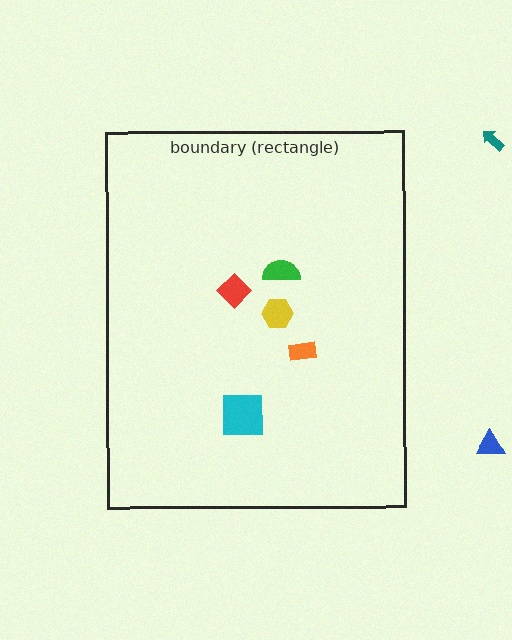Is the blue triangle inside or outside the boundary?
Outside.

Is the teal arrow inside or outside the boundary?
Outside.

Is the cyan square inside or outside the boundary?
Inside.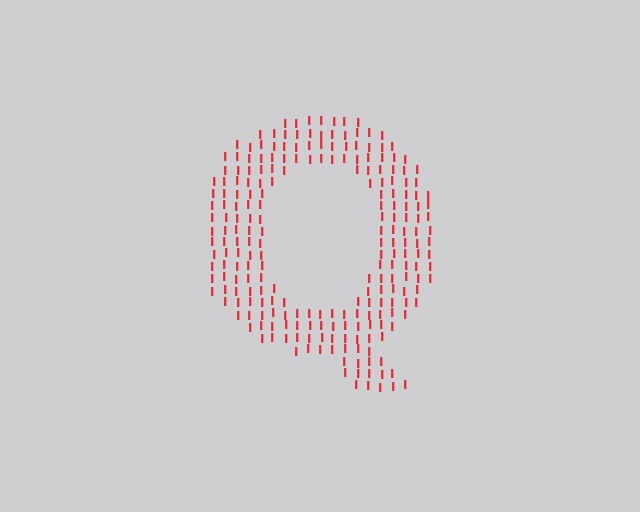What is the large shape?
The large shape is the letter Q.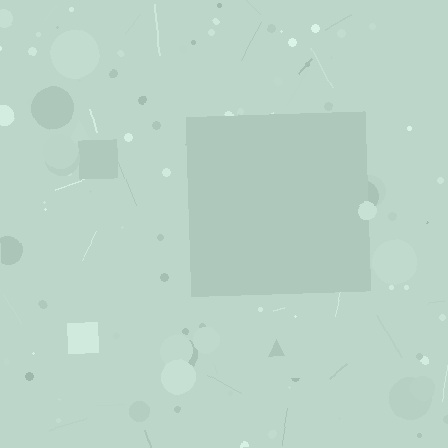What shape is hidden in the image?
A square is hidden in the image.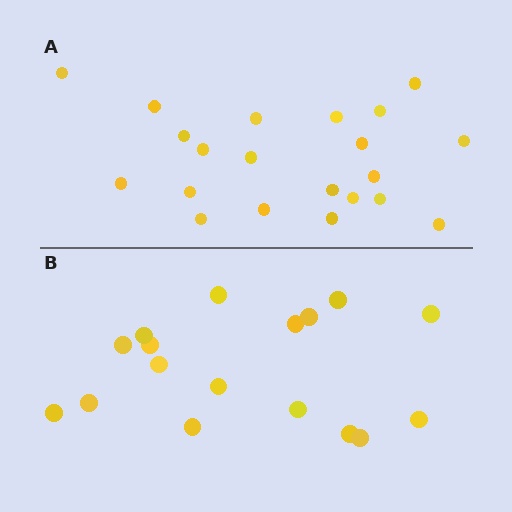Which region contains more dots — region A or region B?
Region A (the top region) has more dots.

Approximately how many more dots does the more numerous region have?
Region A has about 4 more dots than region B.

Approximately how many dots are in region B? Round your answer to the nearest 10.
About 20 dots. (The exact count is 17, which rounds to 20.)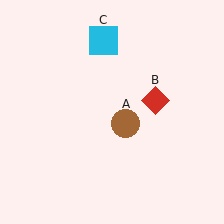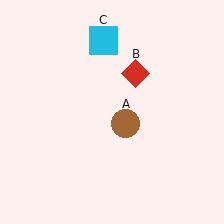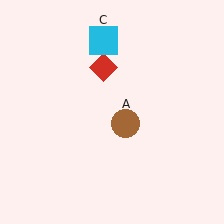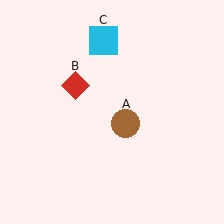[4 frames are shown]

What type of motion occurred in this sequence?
The red diamond (object B) rotated counterclockwise around the center of the scene.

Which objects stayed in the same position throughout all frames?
Brown circle (object A) and cyan square (object C) remained stationary.